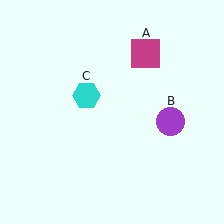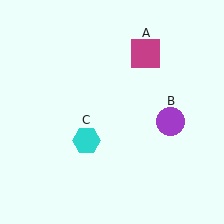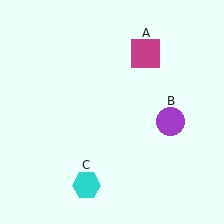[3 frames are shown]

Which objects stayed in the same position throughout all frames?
Magenta square (object A) and purple circle (object B) remained stationary.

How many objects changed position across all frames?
1 object changed position: cyan hexagon (object C).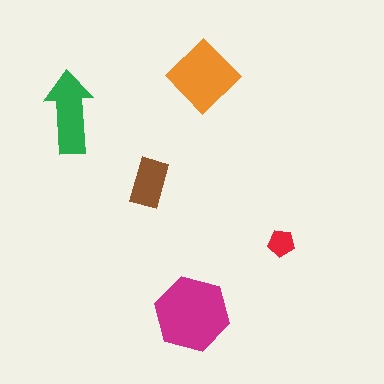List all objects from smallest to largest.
The red pentagon, the brown rectangle, the green arrow, the orange diamond, the magenta hexagon.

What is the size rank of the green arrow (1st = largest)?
3rd.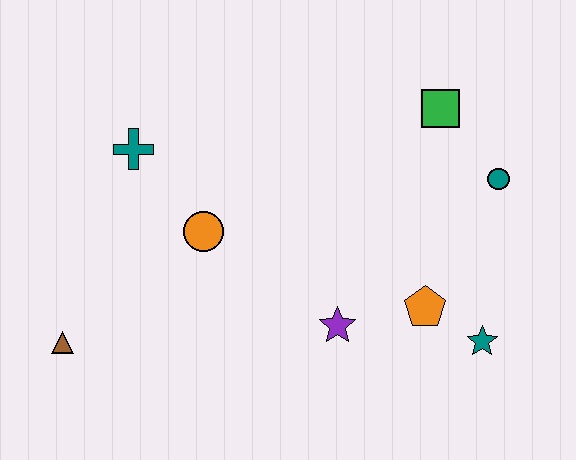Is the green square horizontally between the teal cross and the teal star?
Yes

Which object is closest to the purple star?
The orange pentagon is closest to the purple star.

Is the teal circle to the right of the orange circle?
Yes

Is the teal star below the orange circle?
Yes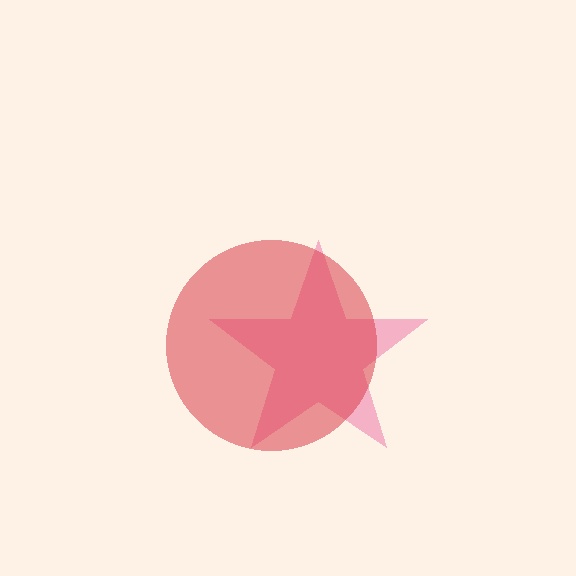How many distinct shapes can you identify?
There are 2 distinct shapes: a pink star, a red circle.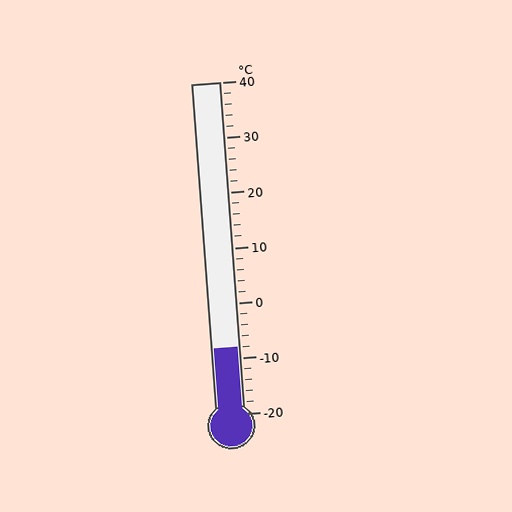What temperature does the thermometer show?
The thermometer shows approximately -8°C.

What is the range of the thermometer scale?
The thermometer scale ranges from -20°C to 40°C.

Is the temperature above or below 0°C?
The temperature is below 0°C.